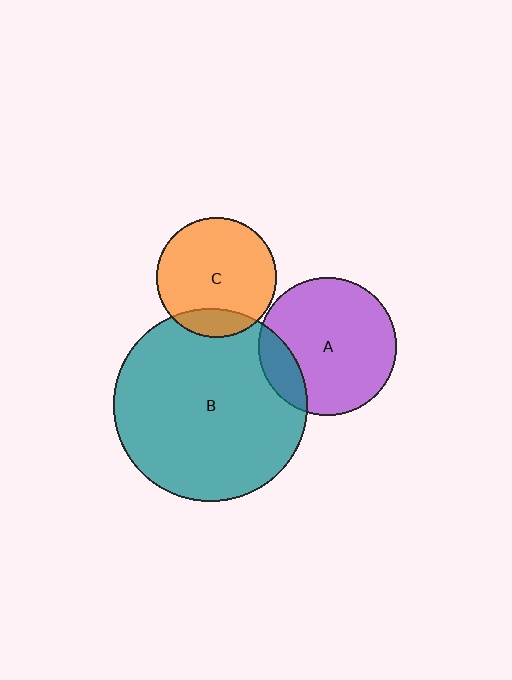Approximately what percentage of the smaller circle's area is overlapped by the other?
Approximately 15%.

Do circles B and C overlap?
Yes.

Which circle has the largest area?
Circle B (teal).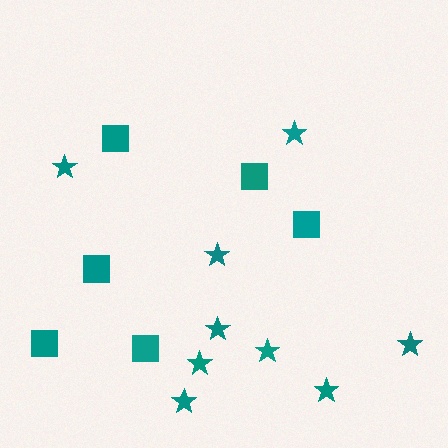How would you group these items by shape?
There are 2 groups: one group of squares (6) and one group of stars (9).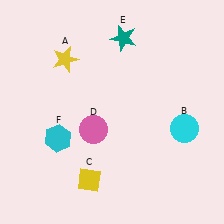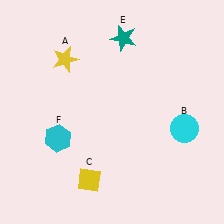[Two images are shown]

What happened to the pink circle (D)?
The pink circle (D) was removed in Image 2. It was in the bottom-left area of Image 1.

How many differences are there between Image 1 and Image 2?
There is 1 difference between the two images.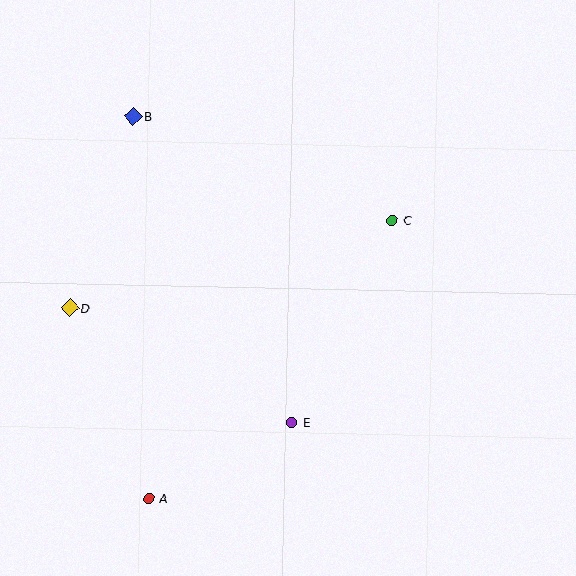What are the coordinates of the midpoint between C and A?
The midpoint between C and A is at (270, 360).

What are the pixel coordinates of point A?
Point A is at (148, 499).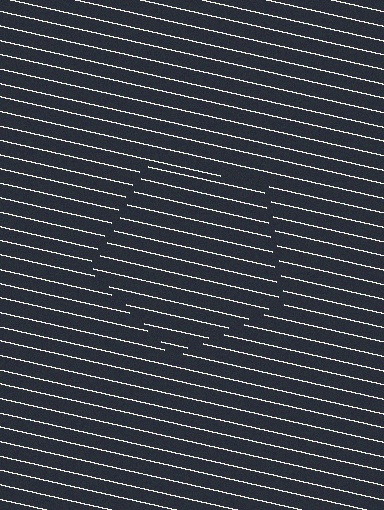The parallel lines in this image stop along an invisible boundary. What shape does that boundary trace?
An illusory pentagon. The interior of the shape contains the same grating, shifted by half a period — the contour is defined by the phase discontinuity where line-ends from the inner and outer gratings abut.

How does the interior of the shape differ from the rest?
The interior of the shape contains the same grating, shifted by half a period — the contour is defined by the phase discontinuity where line-ends from the inner and outer gratings abut.